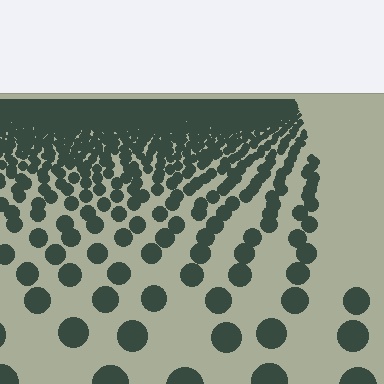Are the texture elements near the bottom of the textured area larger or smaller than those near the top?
Larger. Near the bottom, elements are closer to the viewer and appear at a bigger on-screen size.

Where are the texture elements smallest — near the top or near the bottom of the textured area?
Near the top.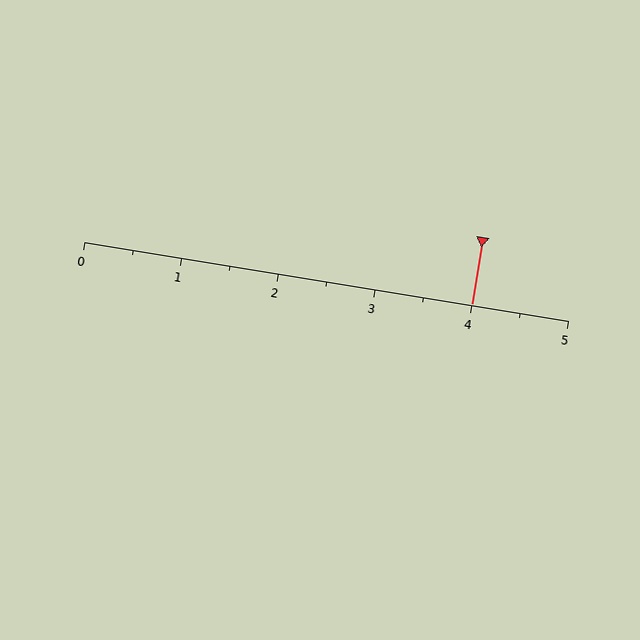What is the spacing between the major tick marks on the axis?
The major ticks are spaced 1 apart.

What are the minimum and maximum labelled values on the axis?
The axis runs from 0 to 5.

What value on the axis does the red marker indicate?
The marker indicates approximately 4.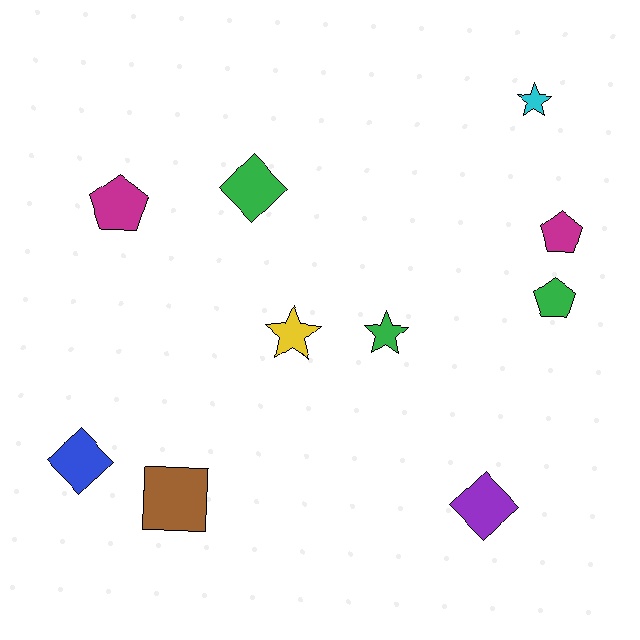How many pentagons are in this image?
There are 3 pentagons.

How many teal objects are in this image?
There are no teal objects.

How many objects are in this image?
There are 10 objects.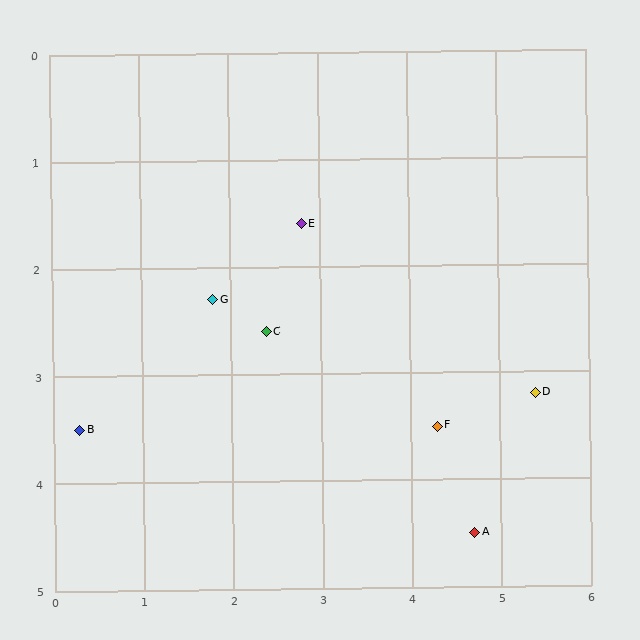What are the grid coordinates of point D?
Point D is at approximately (5.4, 3.2).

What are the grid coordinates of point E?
Point E is at approximately (2.8, 1.6).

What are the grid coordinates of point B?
Point B is at approximately (0.3, 3.5).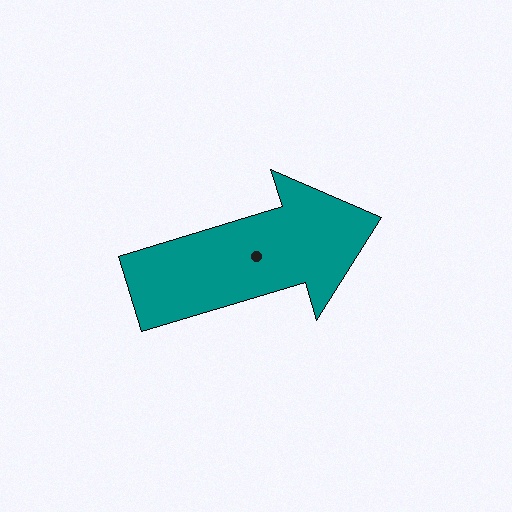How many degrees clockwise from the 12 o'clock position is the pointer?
Approximately 73 degrees.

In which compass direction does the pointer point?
East.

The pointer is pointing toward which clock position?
Roughly 2 o'clock.